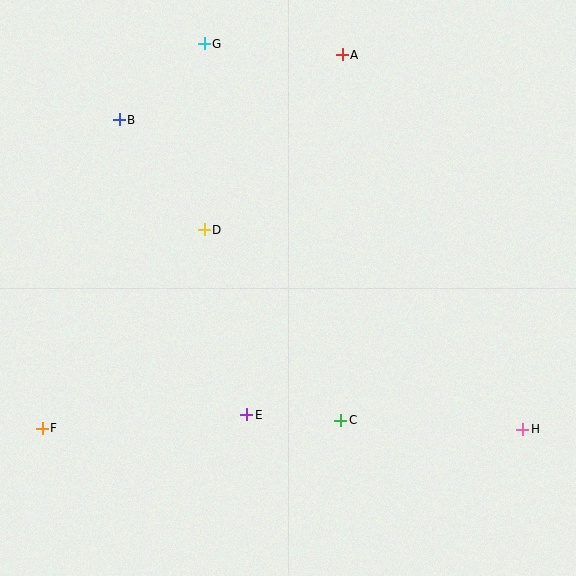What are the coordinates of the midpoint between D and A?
The midpoint between D and A is at (273, 142).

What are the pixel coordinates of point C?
Point C is at (341, 420).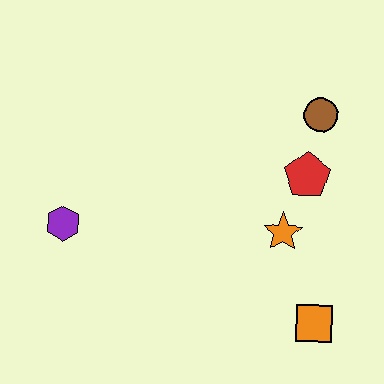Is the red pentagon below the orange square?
No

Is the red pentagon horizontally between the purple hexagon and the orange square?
Yes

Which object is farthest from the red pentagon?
The purple hexagon is farthest from the red pentagon.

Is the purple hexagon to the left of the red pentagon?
Yes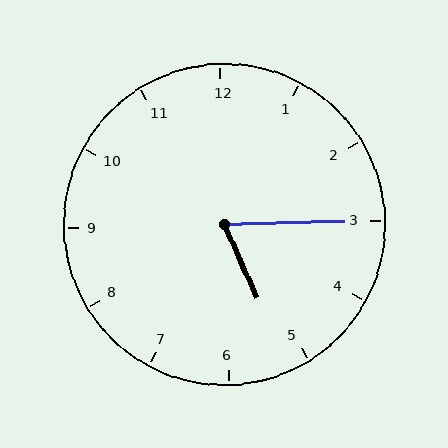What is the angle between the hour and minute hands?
Approximately 68 degrees.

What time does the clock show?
5:15.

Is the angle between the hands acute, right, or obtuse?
It is acute.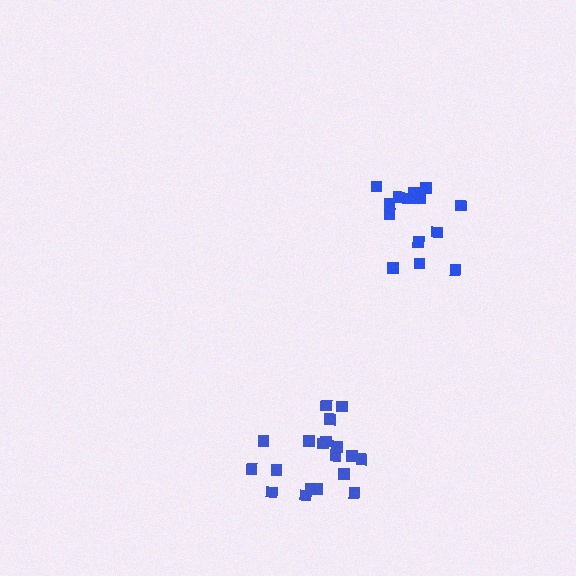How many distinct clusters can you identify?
There are 2 distinct clusters.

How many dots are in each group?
Group 1: 19 dots, Group 2: 14 dots (33 total).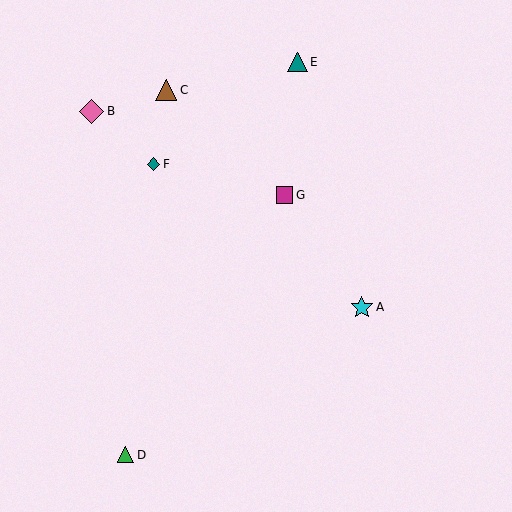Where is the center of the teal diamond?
The center of the teal diamond is at (153, 164).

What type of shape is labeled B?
Shape B is a pink diamond.